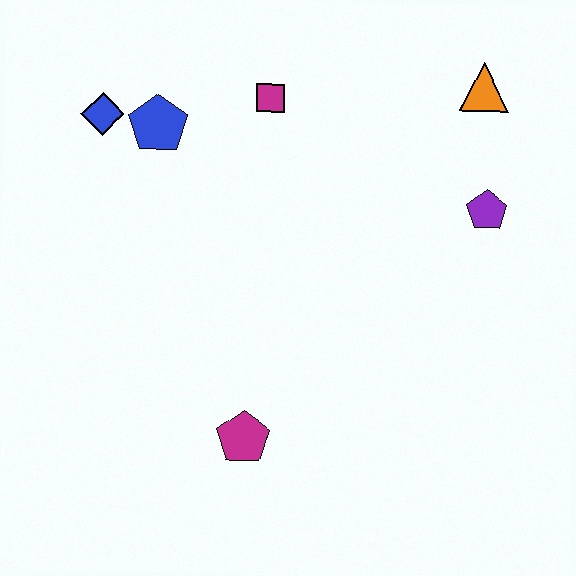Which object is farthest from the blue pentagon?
The purple pentagon is farthest from the blue pentagon.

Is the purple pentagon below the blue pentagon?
Yes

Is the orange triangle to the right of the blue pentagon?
Yes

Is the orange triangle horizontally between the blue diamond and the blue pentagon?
No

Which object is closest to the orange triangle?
The purple pentagon is closest to the orange triangle.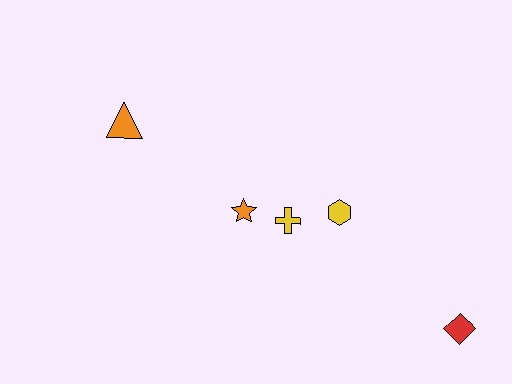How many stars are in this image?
There is 1 star.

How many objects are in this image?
There are 5 objects.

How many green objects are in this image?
There are no green objects.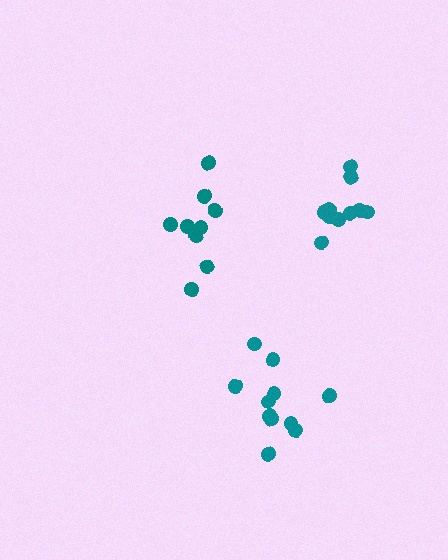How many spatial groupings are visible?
There are 3 spatial groupings.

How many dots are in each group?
Group 1: 10 dots, Group 2: 11 dots, Group 3: 9 dots (30 total).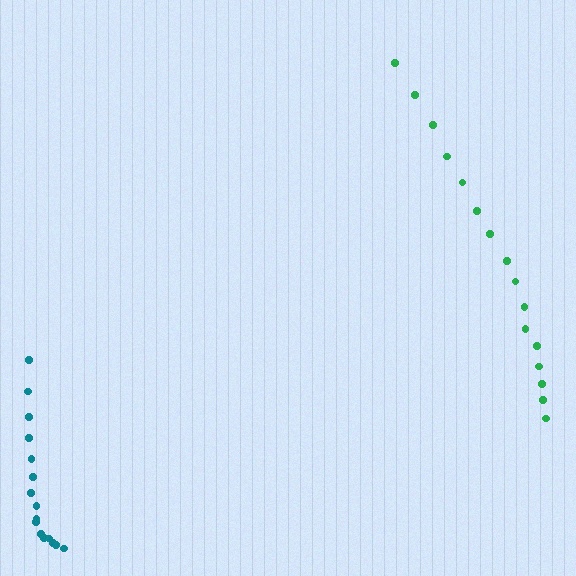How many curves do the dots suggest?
There are 2 distinct paths.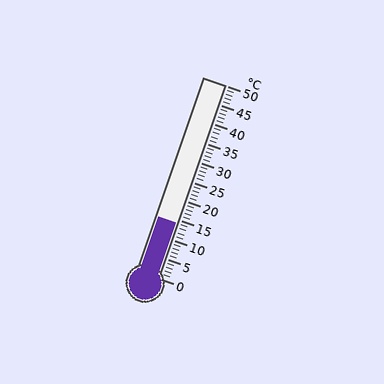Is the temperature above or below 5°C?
The temperature is above 5°C.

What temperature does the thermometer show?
The thermometer shows approximately 14°C.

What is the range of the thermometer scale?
The thermometer scale ranges from 0°C to 50°C.